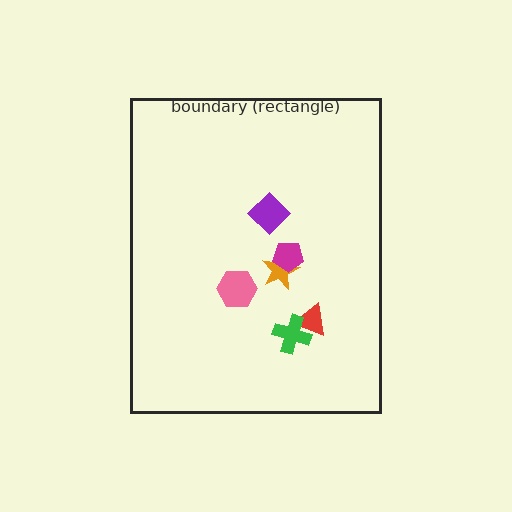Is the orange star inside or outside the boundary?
Inside.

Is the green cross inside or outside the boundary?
Inside.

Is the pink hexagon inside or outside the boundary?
Inside.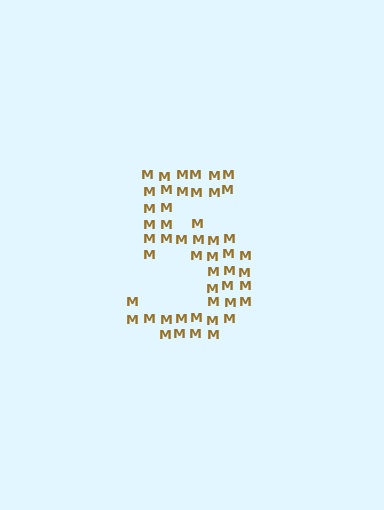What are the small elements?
The small elements are letter M's.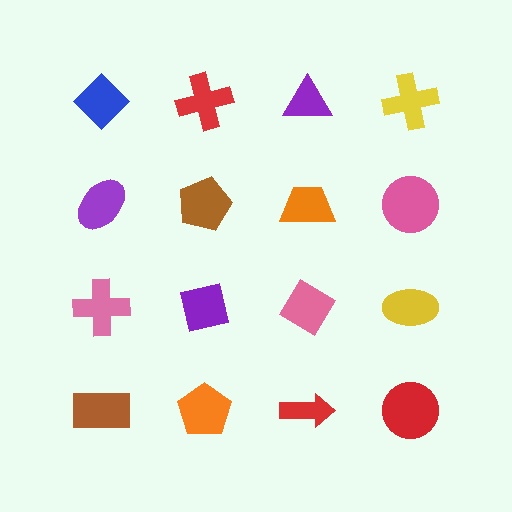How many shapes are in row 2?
4 shapes.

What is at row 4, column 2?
An orange pentagon.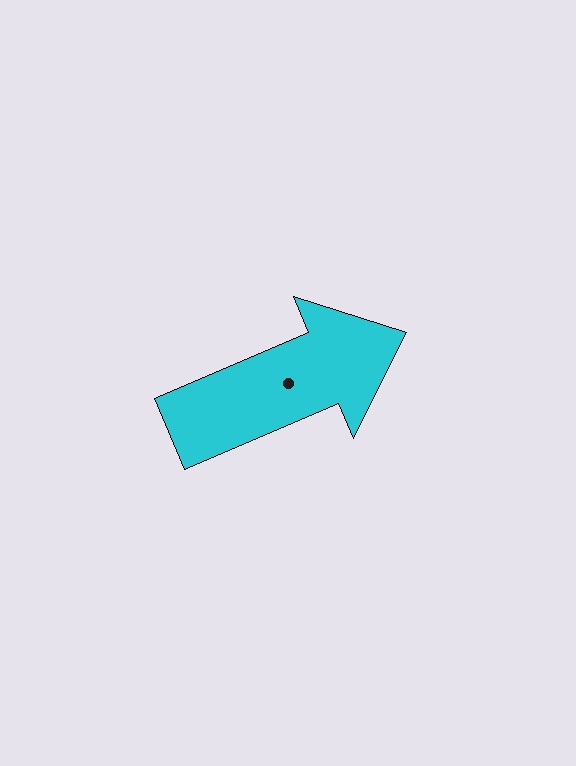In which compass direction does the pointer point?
Northeast.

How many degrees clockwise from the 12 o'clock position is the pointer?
Approximately 67 degrees.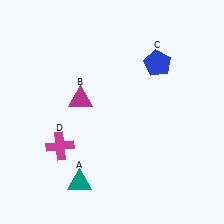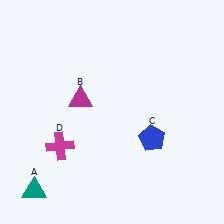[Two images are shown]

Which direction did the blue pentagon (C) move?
The blue pentagon (C) moved down.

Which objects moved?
The objects that moved are: the teal triangle (A), the blue pentagon (C).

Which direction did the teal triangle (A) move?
The teal triangle (A) moved left.